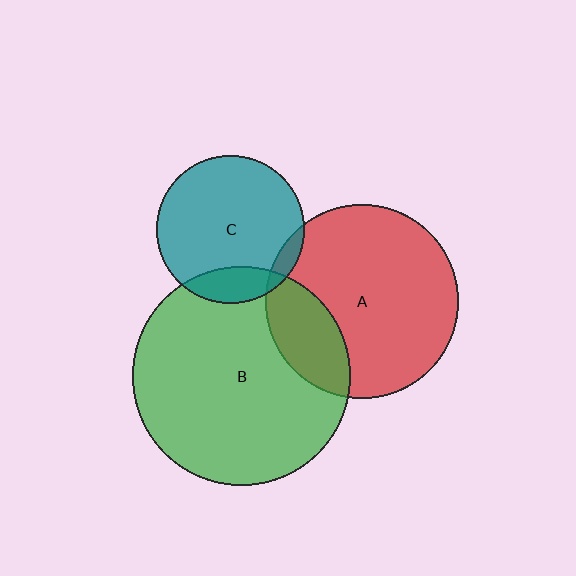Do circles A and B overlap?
Yes.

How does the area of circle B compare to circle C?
Approximately 2.2 times.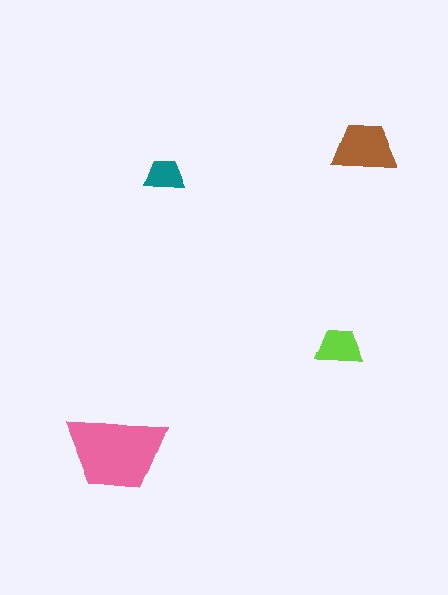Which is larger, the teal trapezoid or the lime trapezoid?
The lime one.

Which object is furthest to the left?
The pink trapezoid is leftmost.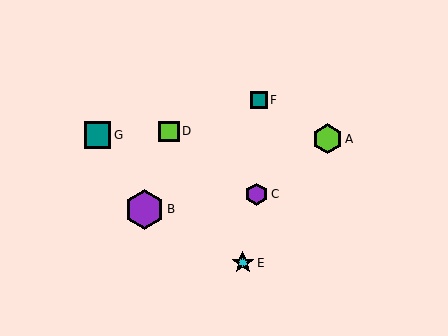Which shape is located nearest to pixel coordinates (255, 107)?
The teal square (labeled F) at (259, 100) is nearest to that location.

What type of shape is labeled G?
Shape G is a teal square.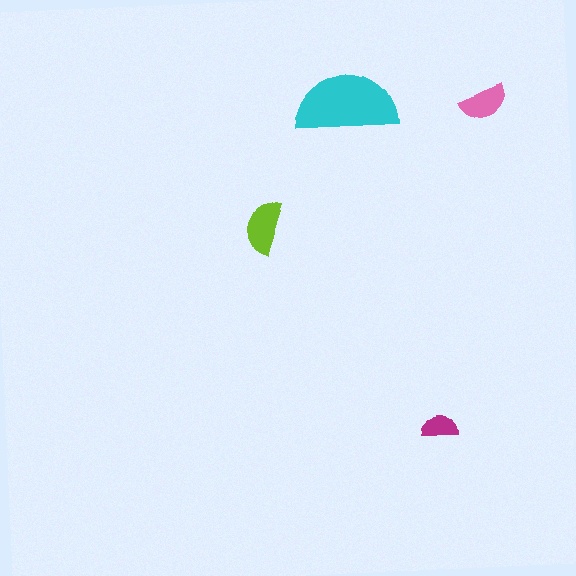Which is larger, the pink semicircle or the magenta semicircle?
The pink one.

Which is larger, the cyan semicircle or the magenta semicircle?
The cyan one.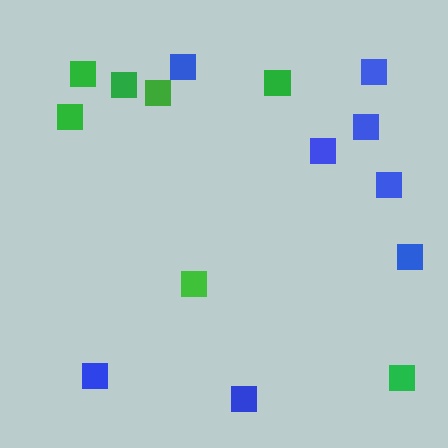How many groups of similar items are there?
There are 2 groups: one group of green squares (7) and one group of blue squares (8).